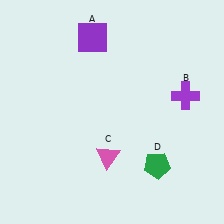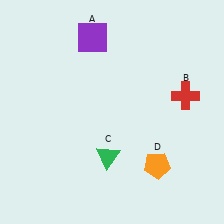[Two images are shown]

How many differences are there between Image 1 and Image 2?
There are 3 differences between the two images.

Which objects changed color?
B changed from purple to red. C changed from pink to green. D changed from green to orange.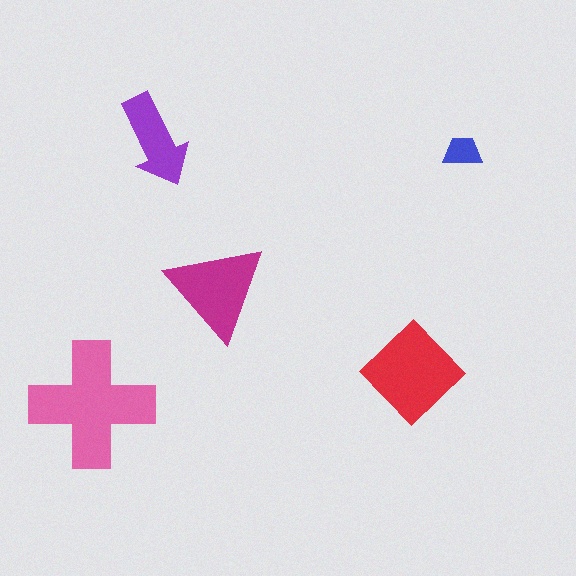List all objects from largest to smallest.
The pink cross, the red diamond, the magenta triangle, the purple arrow, the blue trapezoid.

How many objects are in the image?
There are 5 objects in the image.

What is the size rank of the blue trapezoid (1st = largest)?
5th.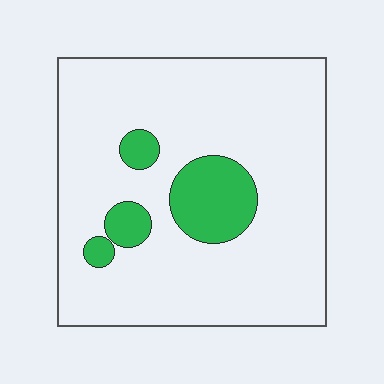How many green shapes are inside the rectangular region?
4.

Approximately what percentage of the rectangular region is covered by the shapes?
Approximately 15%.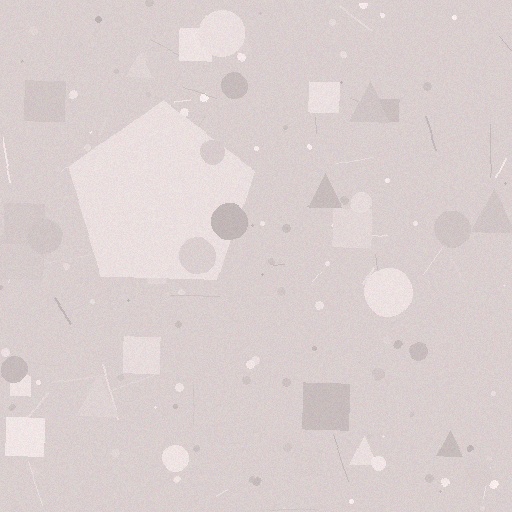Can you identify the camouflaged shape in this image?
The camouflaged shape is a pentagon.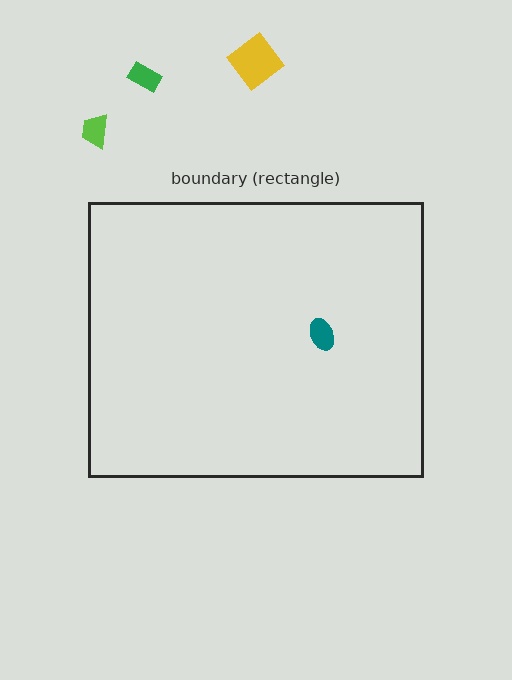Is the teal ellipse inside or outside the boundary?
Inside.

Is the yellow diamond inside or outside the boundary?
Outside.